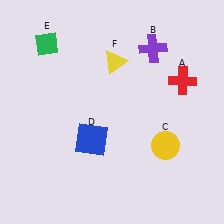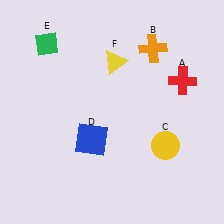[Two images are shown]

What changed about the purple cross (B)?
In Image 1, B is purple. In Image 2, it changed to orange.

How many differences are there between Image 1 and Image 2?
There is 1 difference between the two images.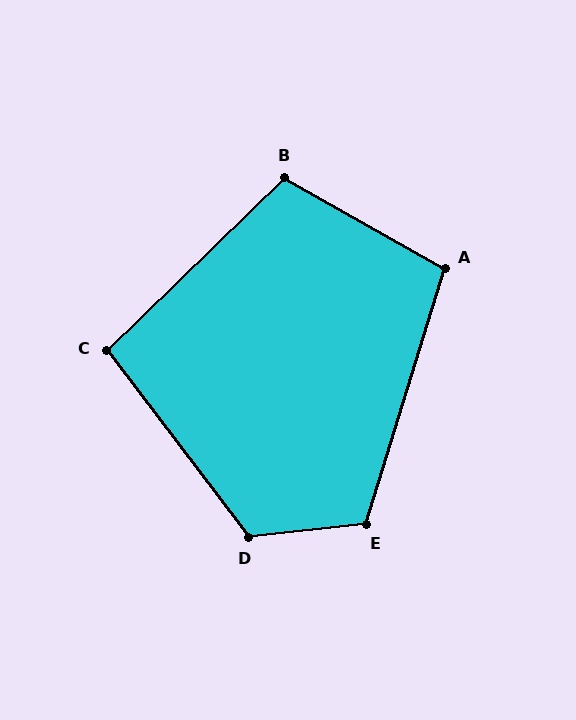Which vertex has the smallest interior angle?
C, at approximately 97 degrees.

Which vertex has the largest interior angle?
D, at approximately 121 degrees.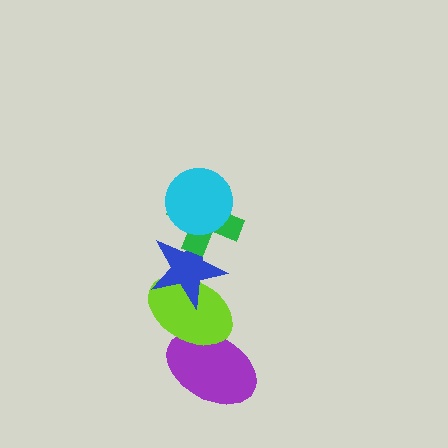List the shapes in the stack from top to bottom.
From top to bottom: the cyan circle, the green cross, the blue star, the lime ellipse, the purple ellipse.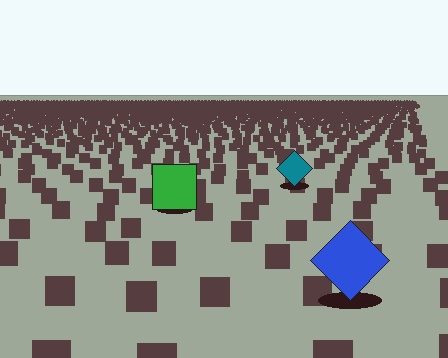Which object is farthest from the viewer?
The teal diamond is farthest from the viewer. It appears smaller and the ground texture around it is denser.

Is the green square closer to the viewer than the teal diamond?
Yes. The green square is closer — you can tell from the texture gradient: the ground texture is coarser near it.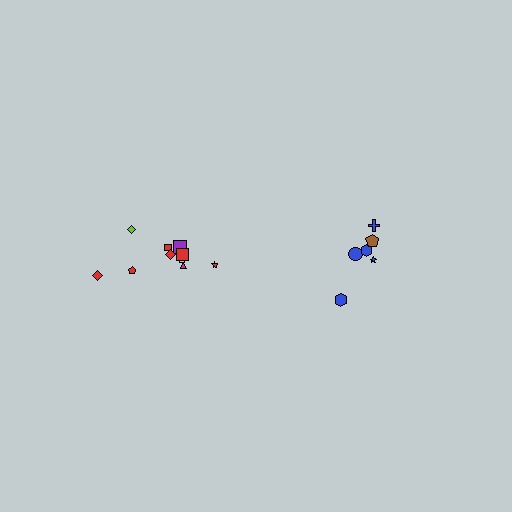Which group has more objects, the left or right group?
The left group.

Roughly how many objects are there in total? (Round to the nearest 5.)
Roughly 15 objects in total.